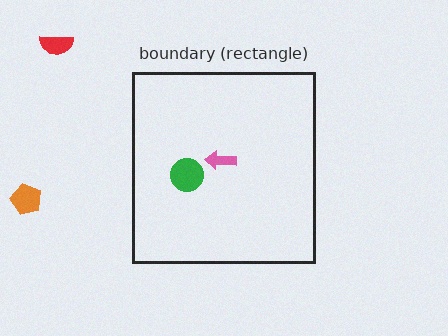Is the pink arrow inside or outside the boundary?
Inside.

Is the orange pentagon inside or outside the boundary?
Outside.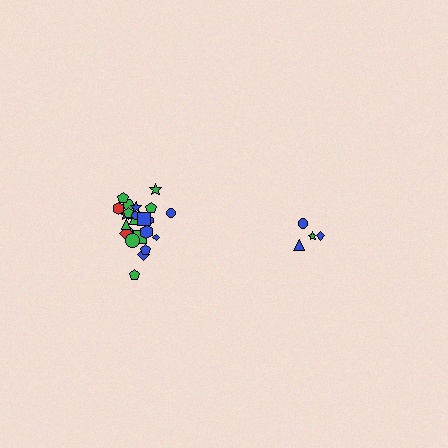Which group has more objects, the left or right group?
The left group.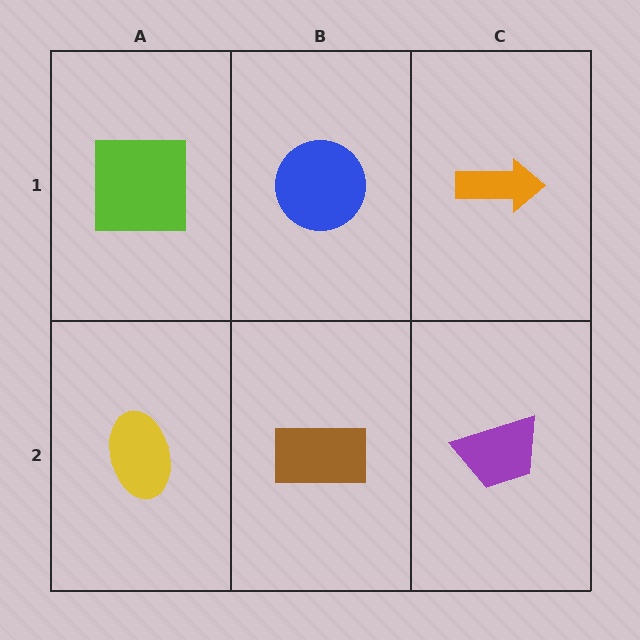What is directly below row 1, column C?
A purple trapezoid.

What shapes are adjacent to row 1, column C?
A purple trapezoid (row 2, column C), a blue circle (row 1, column B).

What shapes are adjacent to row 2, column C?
An orange arrow (row 1, column C), a brown rectangle (row 2, column B).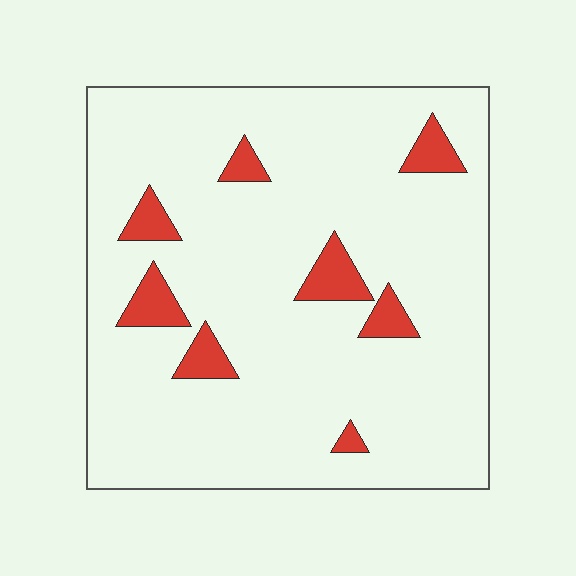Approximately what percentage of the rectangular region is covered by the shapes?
Approximately 10%.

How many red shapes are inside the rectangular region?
8.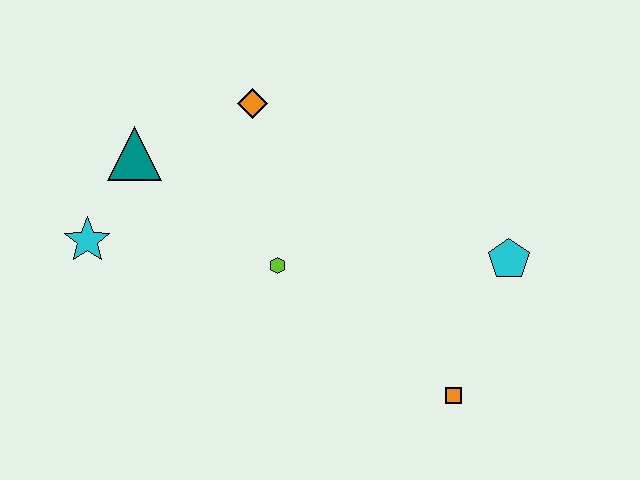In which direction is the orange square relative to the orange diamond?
The orange square is below the orange diamond.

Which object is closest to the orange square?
The cyan pentagon is closest to the orange square.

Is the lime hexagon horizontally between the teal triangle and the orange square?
Yes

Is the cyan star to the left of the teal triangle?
Yes